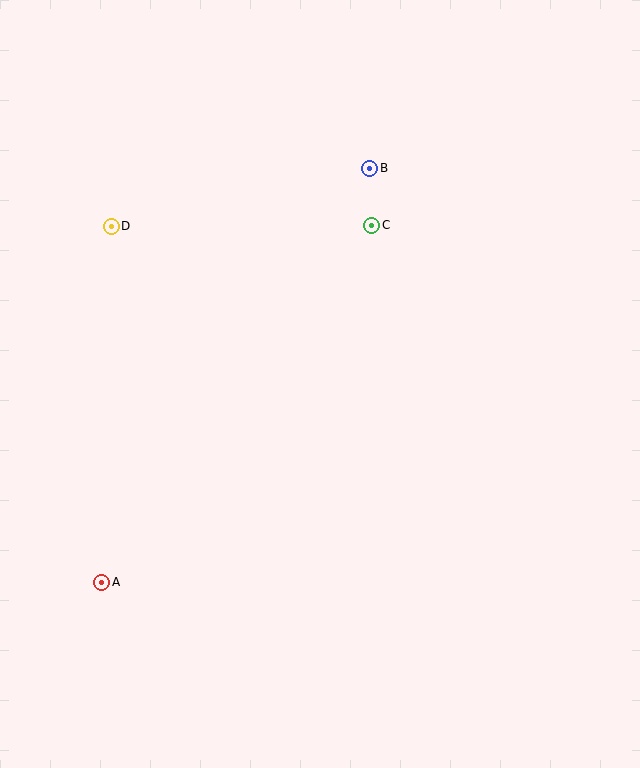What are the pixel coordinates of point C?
Point C is at (372, 225).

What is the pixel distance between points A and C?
The distance between A and C is 448 pixels.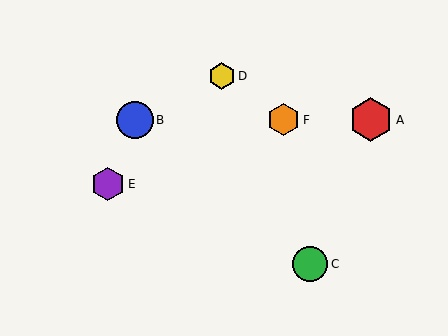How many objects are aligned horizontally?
3 objects (A, B, F) are aligned horizontally.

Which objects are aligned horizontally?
Objects A, B, F are aligned horizontally.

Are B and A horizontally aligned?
Yes, both are at y≈120.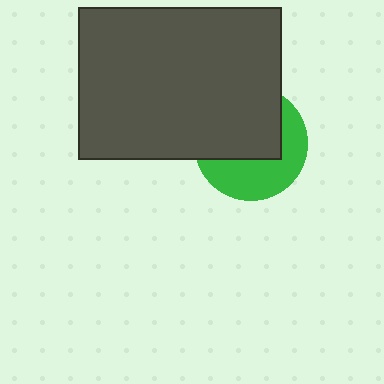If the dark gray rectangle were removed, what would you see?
You would see the complete green circle.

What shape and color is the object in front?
The object in front is a dark gray rectangle.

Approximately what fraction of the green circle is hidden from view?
Roughly 55% of the green circle is hidden behind the dark gray rectangle.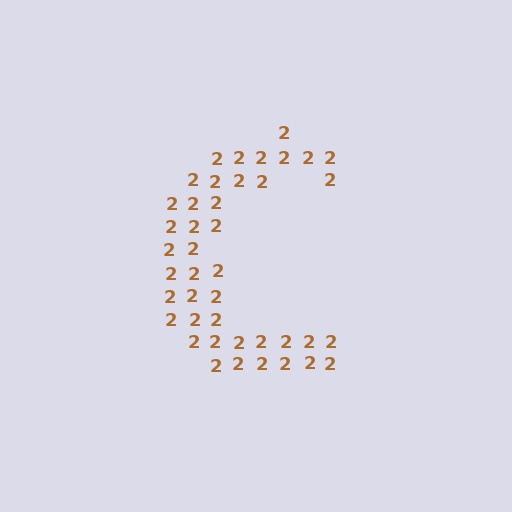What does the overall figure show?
The overall figure shows the letter C.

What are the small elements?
The small elements are digit 2's.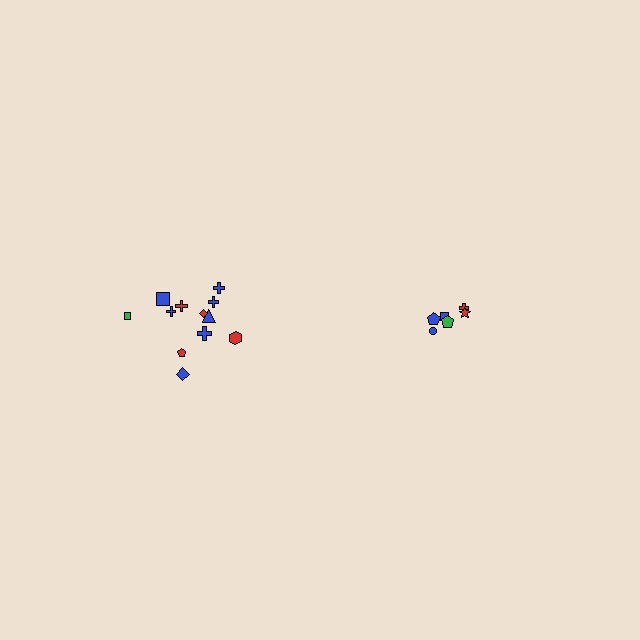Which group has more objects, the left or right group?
The left group.